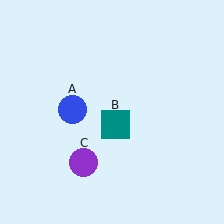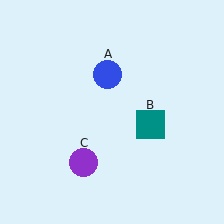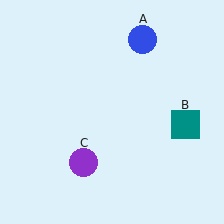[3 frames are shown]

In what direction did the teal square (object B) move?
The teal square (object B) moved right.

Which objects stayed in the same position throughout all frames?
Purple circle (object C) remained stationary.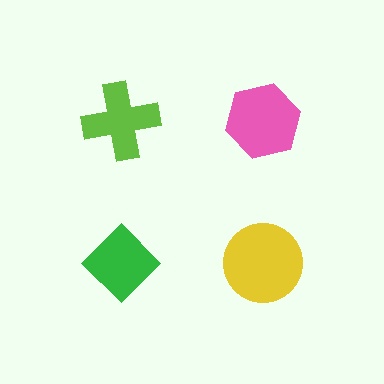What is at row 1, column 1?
A lime cross.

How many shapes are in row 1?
2 shapes.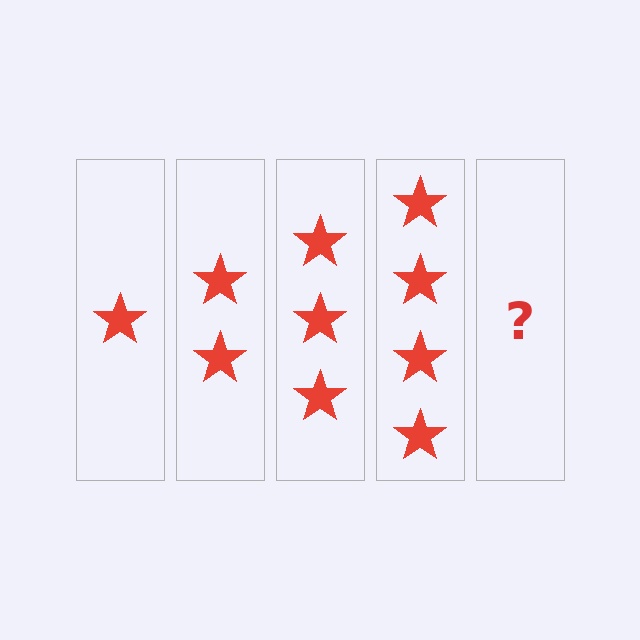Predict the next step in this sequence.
The next step is 5 stars.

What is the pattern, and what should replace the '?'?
The pattern is that each step adds one more star. The '?' should be 5 stars.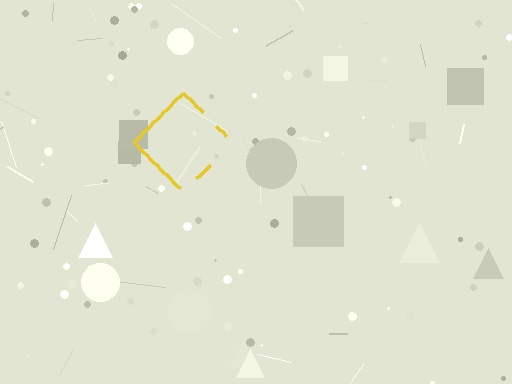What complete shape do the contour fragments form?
The contour fragments form a diamond.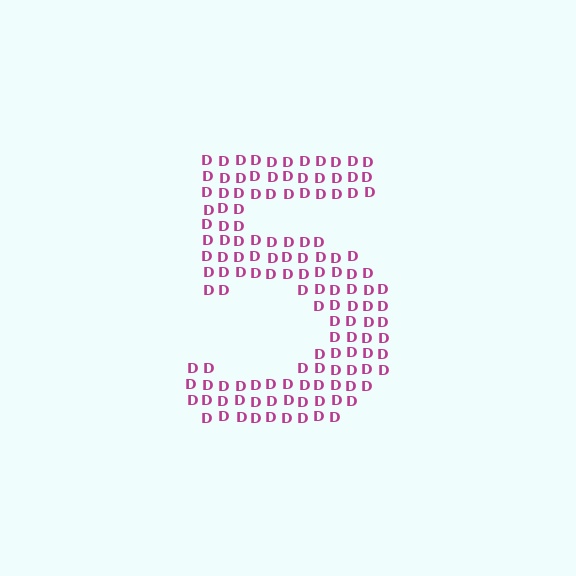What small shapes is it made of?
It is made of small letter D's.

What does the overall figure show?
The overall figure shows the digit 5.